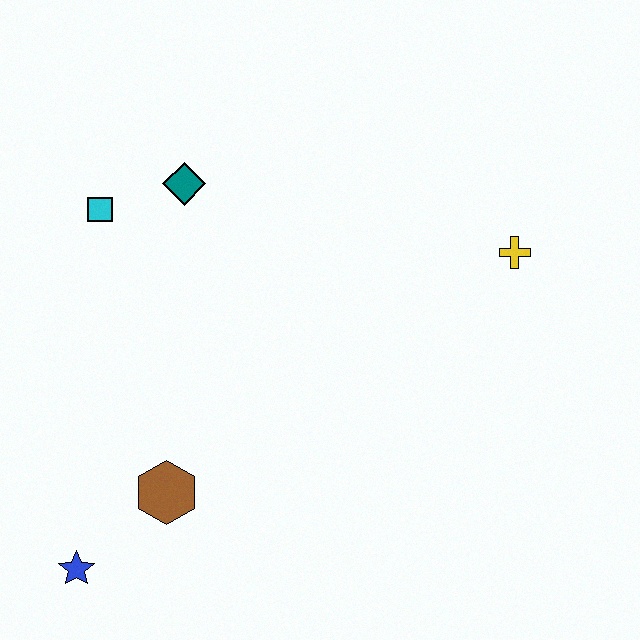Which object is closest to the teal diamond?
The cyan square is closest to the teal diamond.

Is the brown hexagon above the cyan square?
No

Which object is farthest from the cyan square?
The yellow cross is farthest from the cyan square.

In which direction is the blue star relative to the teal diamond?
The blue star is below the teal diamond.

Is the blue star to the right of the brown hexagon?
No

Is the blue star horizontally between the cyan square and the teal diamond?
No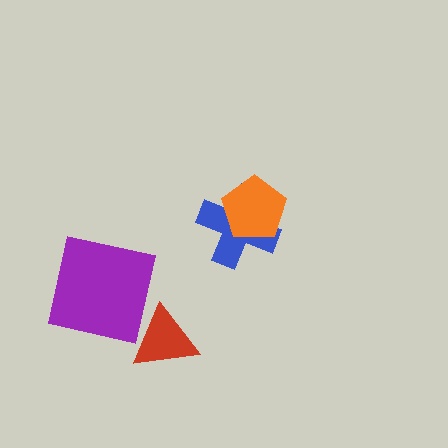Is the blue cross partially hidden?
Yes, it is partially covered by another shape.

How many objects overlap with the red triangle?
0 objects overlap with the red triangle.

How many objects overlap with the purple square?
0 objects overlap with the purple square.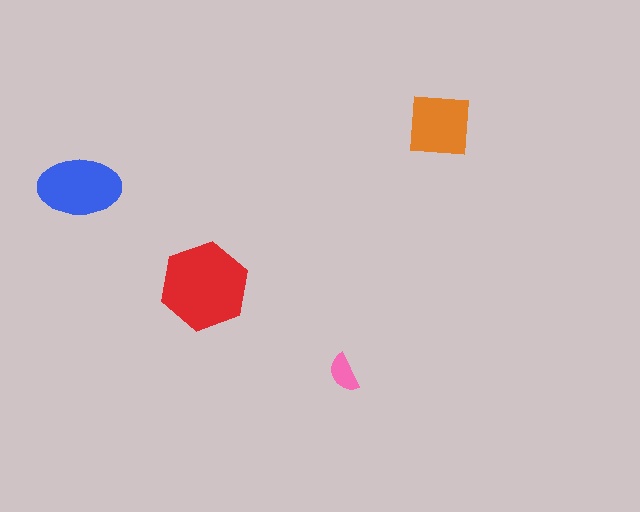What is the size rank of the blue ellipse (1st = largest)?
2nd.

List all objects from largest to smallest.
The red hexagon, the blue ellipse, the orange square, the pink semicircle.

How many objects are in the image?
There are 4 objects in the image.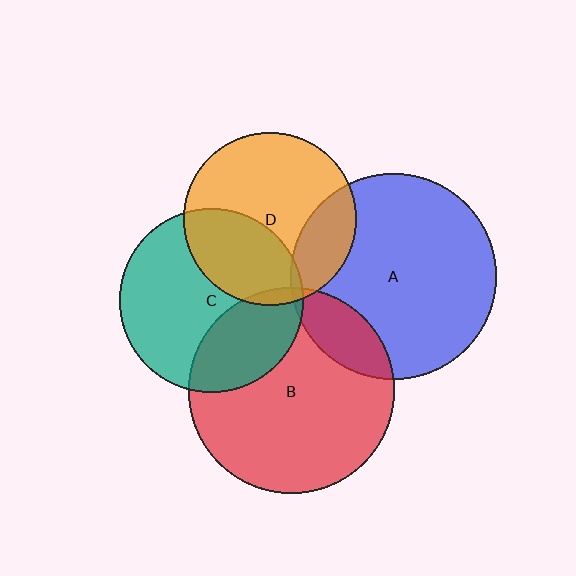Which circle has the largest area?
Circle A (blue).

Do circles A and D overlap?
Yes.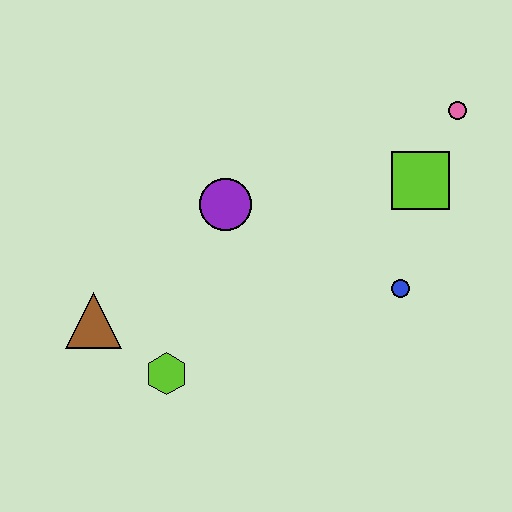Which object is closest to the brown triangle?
The lime hexagon is closest to the brown triangle.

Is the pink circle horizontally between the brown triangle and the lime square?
No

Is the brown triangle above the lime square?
No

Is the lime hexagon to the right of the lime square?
No